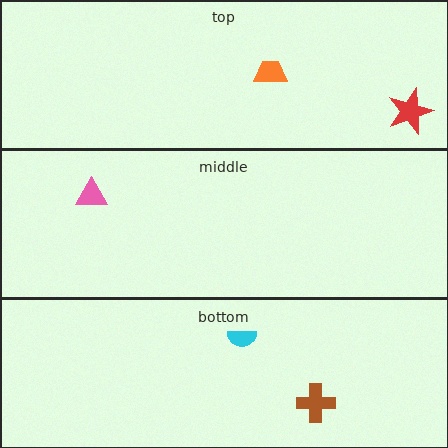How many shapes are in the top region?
2.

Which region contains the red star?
The top region.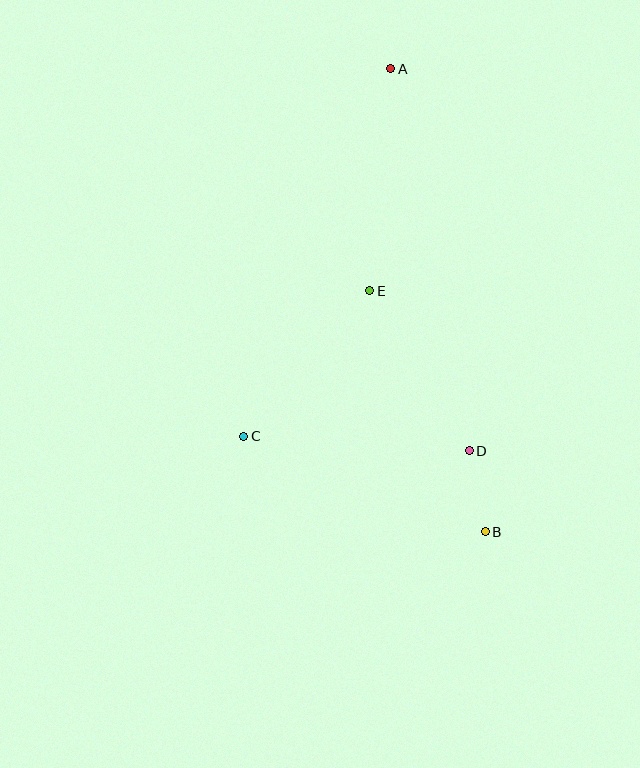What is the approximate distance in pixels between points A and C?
The distance between A and C is approximately 396 pixels.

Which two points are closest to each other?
Points B and D are closest to each other.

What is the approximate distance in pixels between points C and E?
The distance between C and E is approximately 192 pixels.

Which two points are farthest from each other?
Points A and B are farthest from each other.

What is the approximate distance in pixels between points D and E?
The distance between D and E is approximately 188 pixels.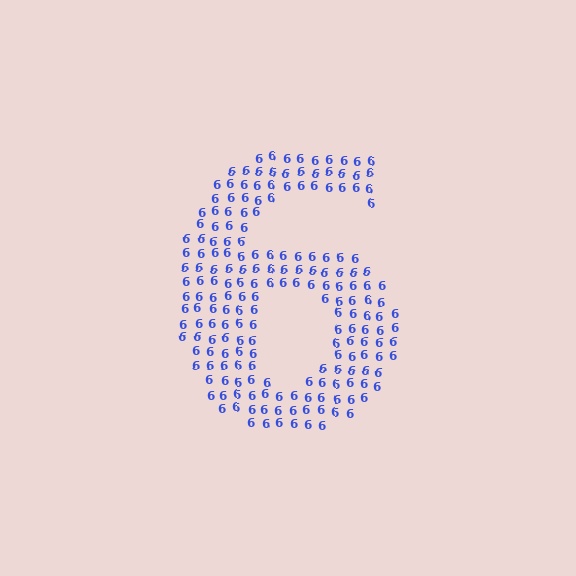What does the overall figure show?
The overall figure shows the digit 6.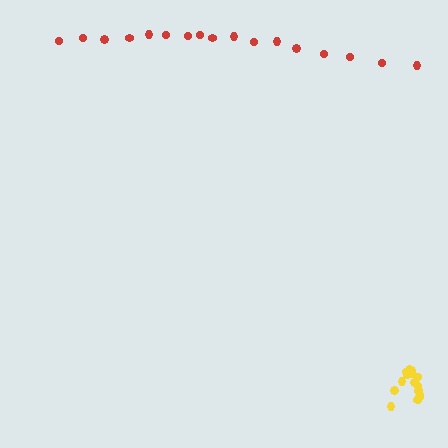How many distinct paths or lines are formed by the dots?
There are 2 distinct paths.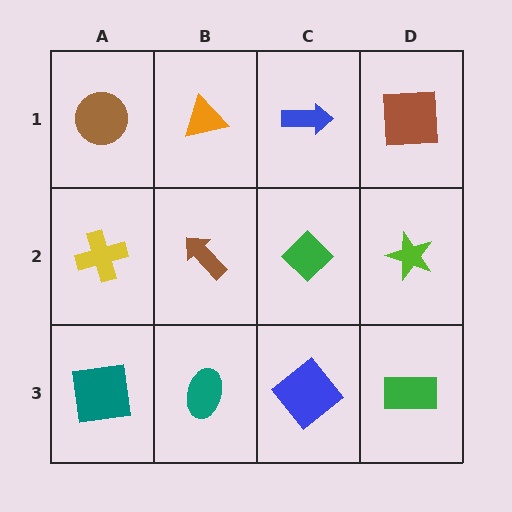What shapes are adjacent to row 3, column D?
A lime star (row 2, column D), a blue diamond (row 3, column C).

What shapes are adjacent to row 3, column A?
A yellow cross (row 2, column A), a teal ellipse (row 3, column B).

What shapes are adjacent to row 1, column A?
A yellow cross (row 2, column A), an orange triangle (row 1, column B).